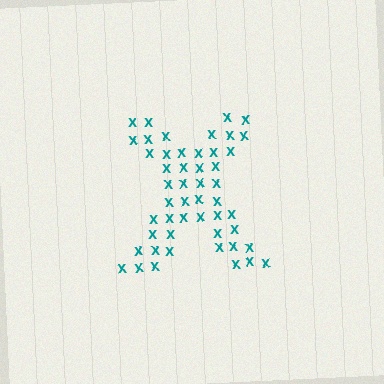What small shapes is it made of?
It is made of small letter X's.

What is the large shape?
The large shape is the letter X.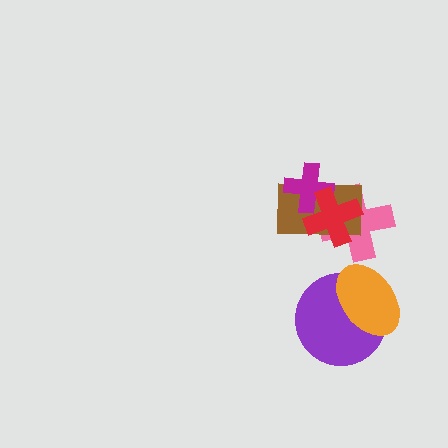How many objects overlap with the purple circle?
1 object overlaps with the purple circle.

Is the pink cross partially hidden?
Yes, it is partially covered by another shape.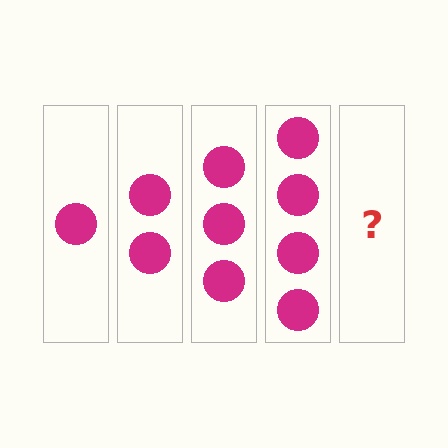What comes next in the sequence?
The next element should be 5 circles.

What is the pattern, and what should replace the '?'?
The pattern is that each step adds one more circle. The '?' should be 5 circles.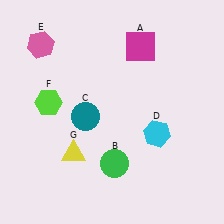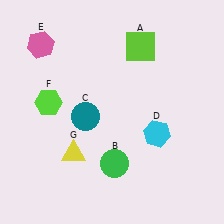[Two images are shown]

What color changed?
The square (A) changed from magenta in Image 1 to lime in Image 2.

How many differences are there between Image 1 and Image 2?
There is 1 difference between the two images.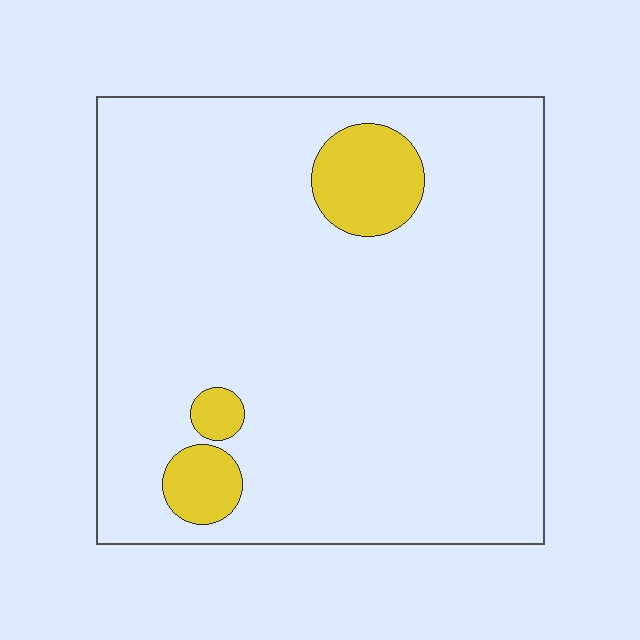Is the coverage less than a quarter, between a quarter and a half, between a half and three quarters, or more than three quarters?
Less than a quarter.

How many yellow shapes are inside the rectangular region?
3.